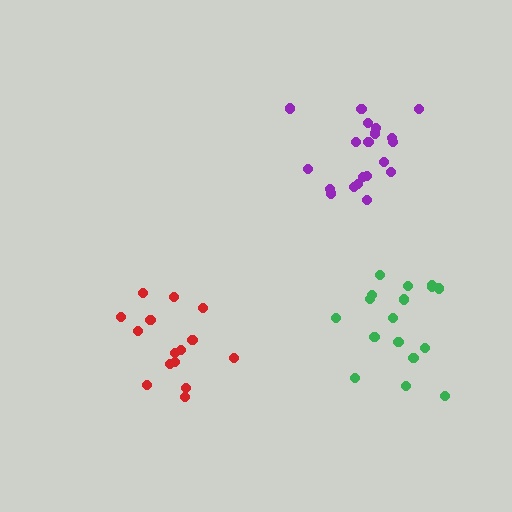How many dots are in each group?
Group 1: 20 dots, Group 2: 15 dots, Group 3: 17 dots (52 total).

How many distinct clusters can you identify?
There are 3 distinct clusters.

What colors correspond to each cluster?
The clusters are colored: purple, red, green.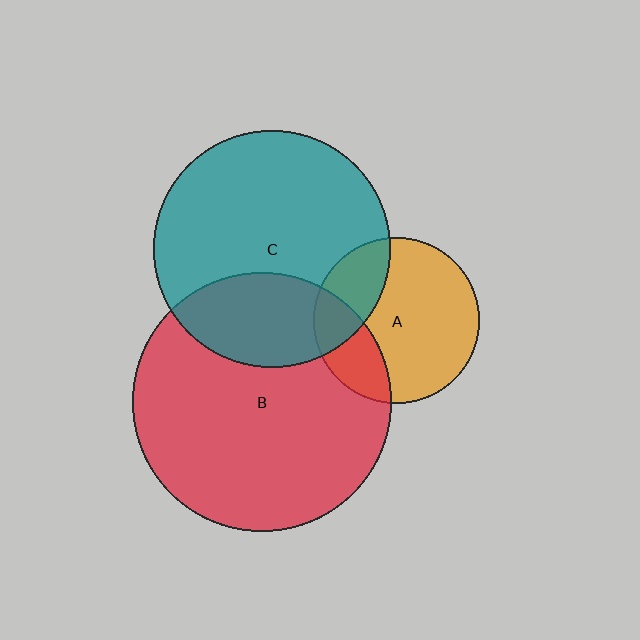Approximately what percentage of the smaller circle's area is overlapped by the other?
Approximately 30%.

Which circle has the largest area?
Circle B (red).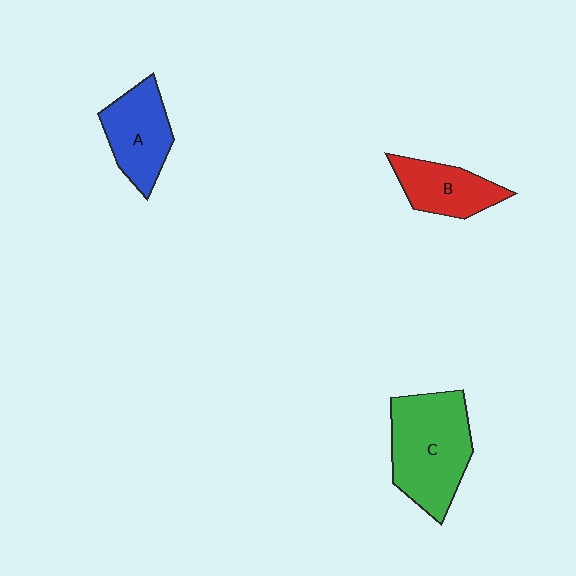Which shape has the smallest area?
Shape B (red).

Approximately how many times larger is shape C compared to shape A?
Approximately 1.5 times.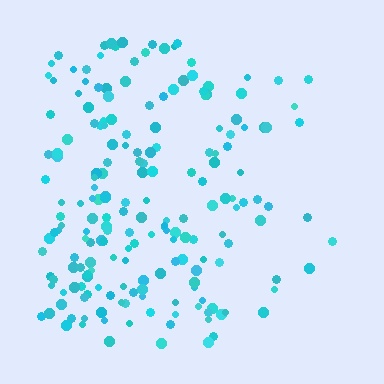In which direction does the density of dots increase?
From right to left, with the left side densest.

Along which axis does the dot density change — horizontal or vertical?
Horizontal.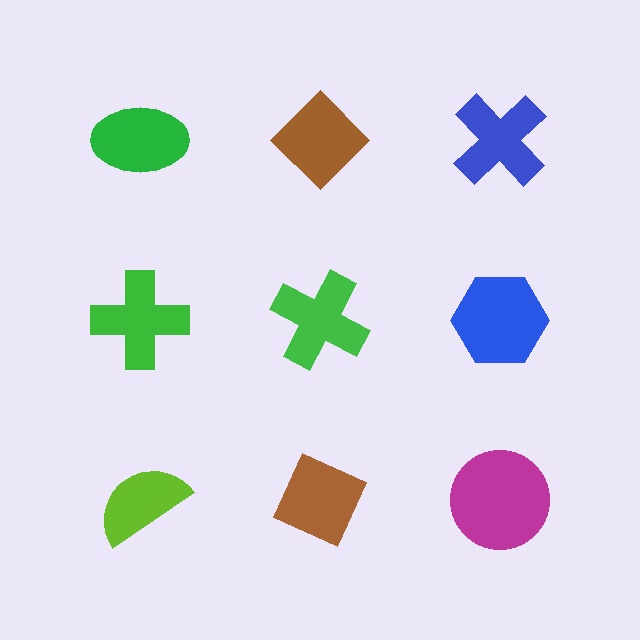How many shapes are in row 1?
3 shapes.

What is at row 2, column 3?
A blue hexagon.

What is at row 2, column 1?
A green cross.